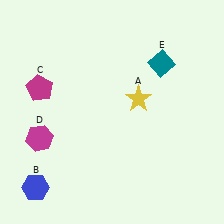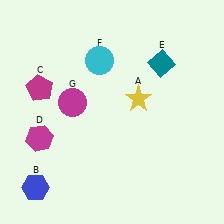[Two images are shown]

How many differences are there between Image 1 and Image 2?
There are 2 differences between the two images.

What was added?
A cyan circle (F), a magenta circle (G) were added in Image 2.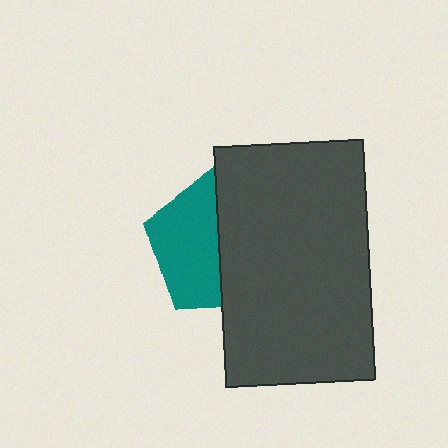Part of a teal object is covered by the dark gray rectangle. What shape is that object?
It is a pentagon.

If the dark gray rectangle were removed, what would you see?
You would see the complete teal pentagon.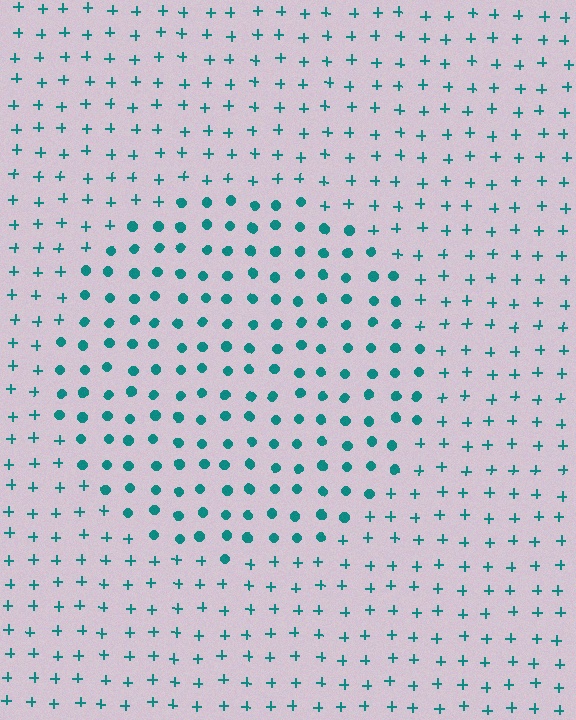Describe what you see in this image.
The image is filled with small teal elements arranged in a uniform grid. A circle-shaped region contains circles, while the surrounding area contains plus signs. The boundary is defined purely by the change in element shape.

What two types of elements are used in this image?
The image uses circles inside the circle region and plus signs outside it.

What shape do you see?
I see a circle.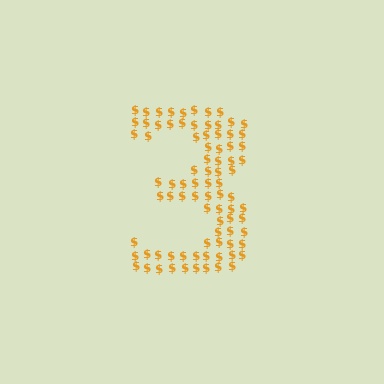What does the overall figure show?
The overall figure shows the digit 3.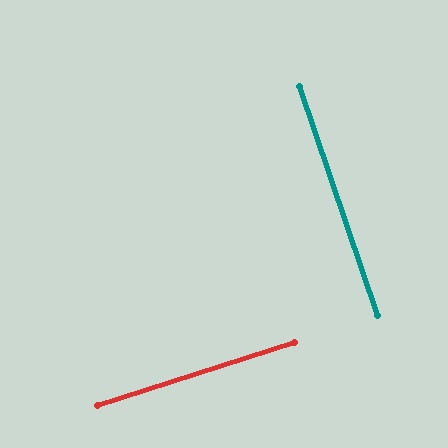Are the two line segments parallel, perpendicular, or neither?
Perpendicular — they meet at approximately 89°.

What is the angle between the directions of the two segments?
Approximately 89 degrees.